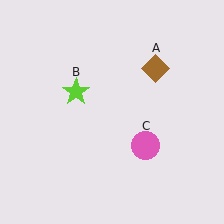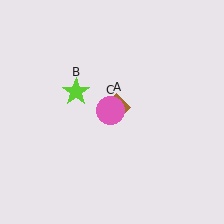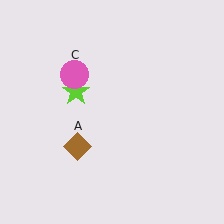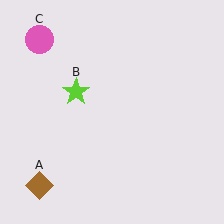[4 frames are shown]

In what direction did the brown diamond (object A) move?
The brown diamond (object A) moved down and to the left.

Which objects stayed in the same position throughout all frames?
Lime star (object B) remained stationary.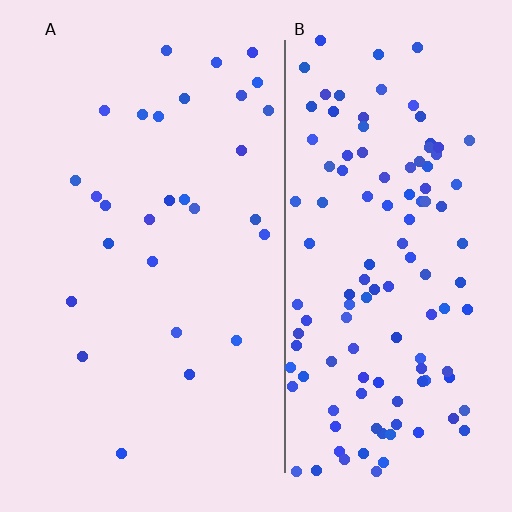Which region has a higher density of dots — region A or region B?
B (the right).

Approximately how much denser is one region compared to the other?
Approximately 4.3× — region B over region A.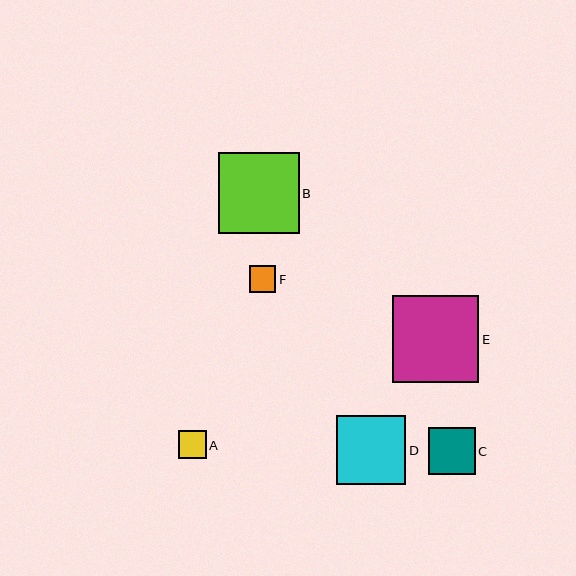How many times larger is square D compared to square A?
Square D is approximately 2.5 times the size of square A.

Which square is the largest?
Square E is the largest with a size of approximately 87 pixels.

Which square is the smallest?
Square F is the smallest with a size of approximately 26 pixels.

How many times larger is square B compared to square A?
Square B is approximately 2.9 times the size of square A.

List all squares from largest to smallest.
From largest to smallest: E, B, D, C, A, F.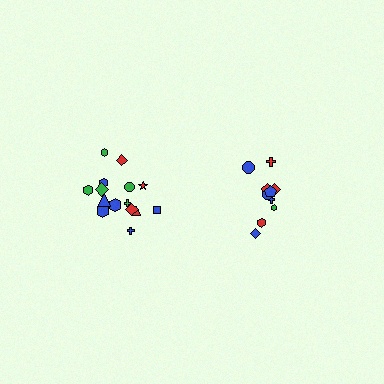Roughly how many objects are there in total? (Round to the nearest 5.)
Roughly 25 objects in total.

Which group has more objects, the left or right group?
The left group.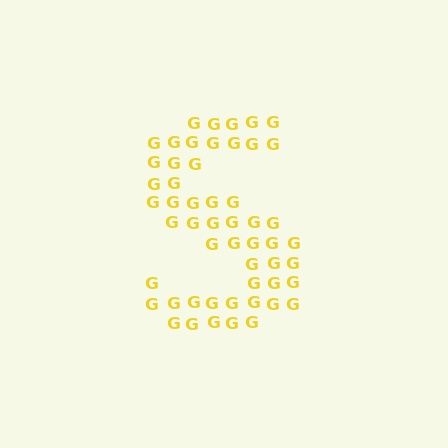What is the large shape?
The large shape is the letter S.